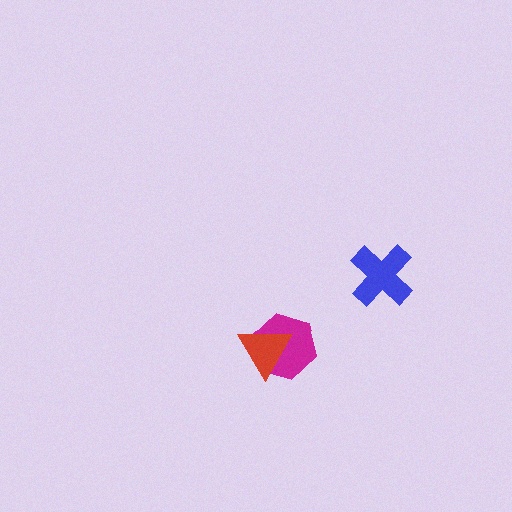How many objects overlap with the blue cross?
0 objects overlap with the blue cross.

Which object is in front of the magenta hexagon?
The red triangle is in front of the magenta hexagon.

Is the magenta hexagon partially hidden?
Yes, it is partially covered by another shape.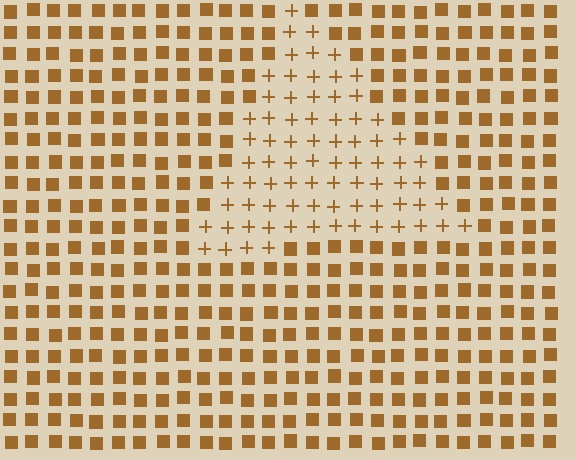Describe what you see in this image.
The image is filled with small brown elements arranged in a uniform grid. A triangle-shaped region contains plus signs, while the surrounding area contains squares. The boundary is defined purely by the change in element shape.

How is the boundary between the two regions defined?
The boundary is defined by a change in element shape: plus signs inside vs. squares outside. All elements share the same color and spacing.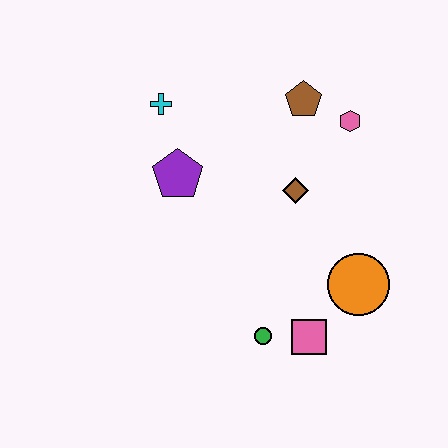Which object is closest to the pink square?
The green circle is closest to the pink square.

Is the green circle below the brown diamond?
Yes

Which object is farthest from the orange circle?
The cyan cross is farthest from the orange circle.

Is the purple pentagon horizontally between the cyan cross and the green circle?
Yes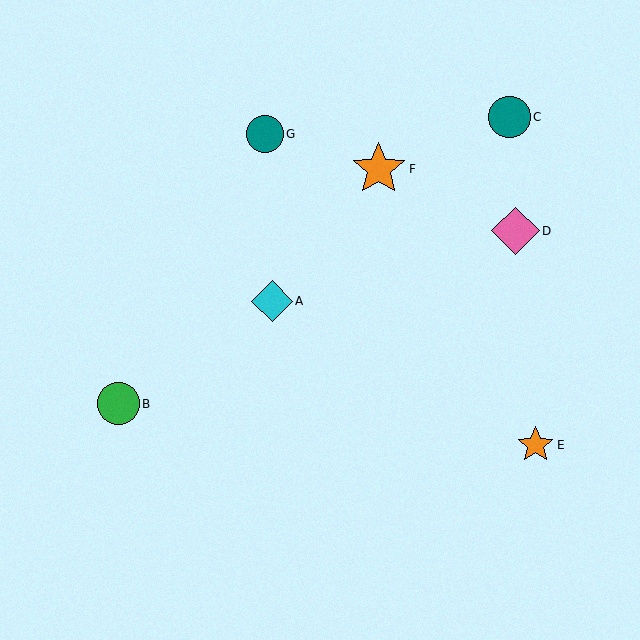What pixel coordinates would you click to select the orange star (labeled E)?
Click at (536, 445) to select the orange star E.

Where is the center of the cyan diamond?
The center of the cyan diamond is at (272, 301).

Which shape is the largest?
The orange star (labeled F) is the largest.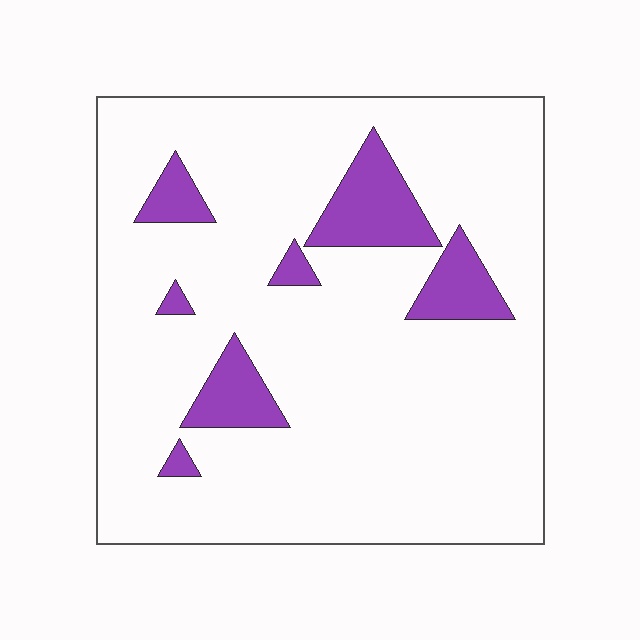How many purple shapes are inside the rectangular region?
7.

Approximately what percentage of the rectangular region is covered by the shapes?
Approximately 15%.